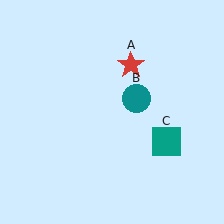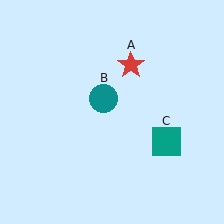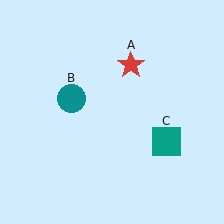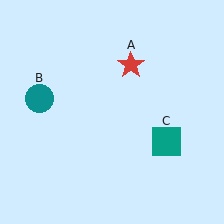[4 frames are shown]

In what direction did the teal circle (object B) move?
The teal circle (object B) moved left.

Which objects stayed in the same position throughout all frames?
Red star (object A) and teal square (object C) remained stationary.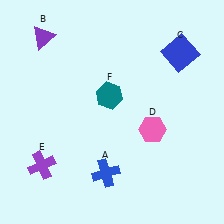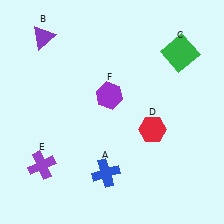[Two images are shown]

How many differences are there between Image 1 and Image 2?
There are 3 differences between the two images.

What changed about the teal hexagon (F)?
In Image 1, F is teal. In Image 2, it changed to purple.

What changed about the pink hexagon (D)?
In Image 1, D is pink. In Image 2, it changed to red.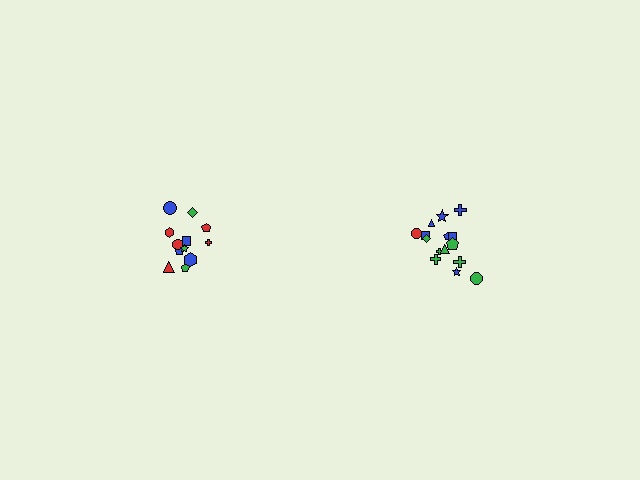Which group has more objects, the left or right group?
The right group.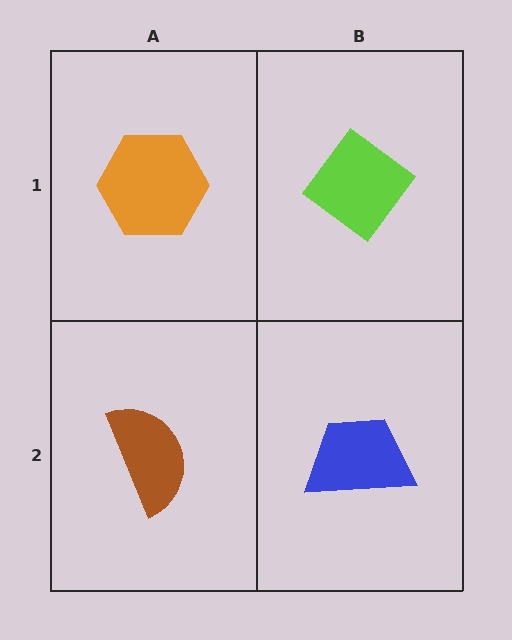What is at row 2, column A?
A brown semicircle.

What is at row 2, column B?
A blue trapezoid.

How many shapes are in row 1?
2 shapes.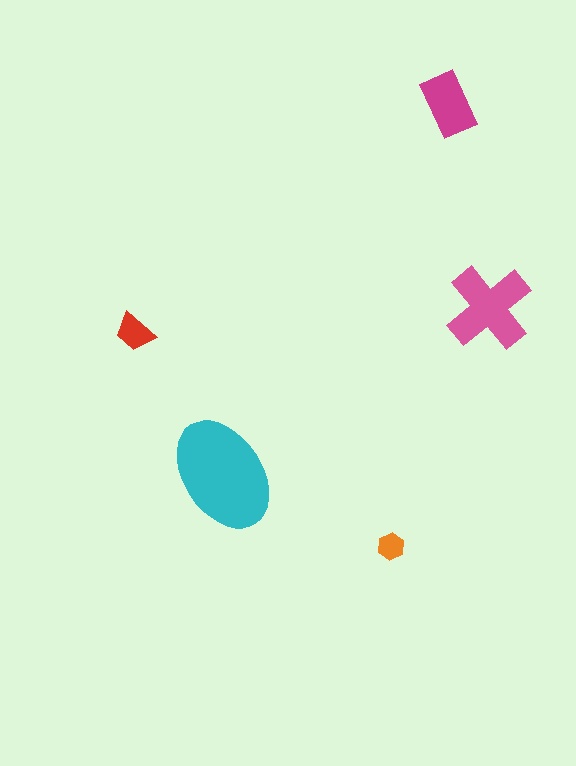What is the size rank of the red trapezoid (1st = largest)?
4th.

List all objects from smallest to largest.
The orange hexagon, the red trapezoid, the magenta rectangle, the pink cross, the cyan ellipse.